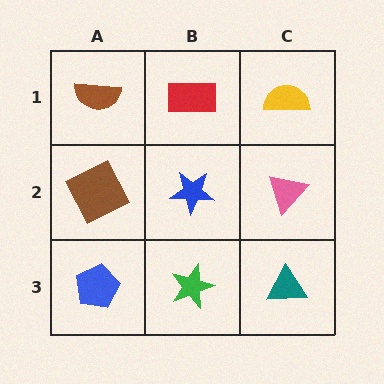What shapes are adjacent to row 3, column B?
A blue star (row 2, column B), a blue pentagon (row 3, column A), a teal triangle (row 3, column C).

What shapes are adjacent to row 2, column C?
A yellow semicircle (row 1, column C), a teal triangle (row 3, column C), a blue star (row 2, column B).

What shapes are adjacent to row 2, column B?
A red rectangle (row 1, column B), a green star (row 3, column B), a brown square (row 2, column A), a pink triangle (row 2, column C).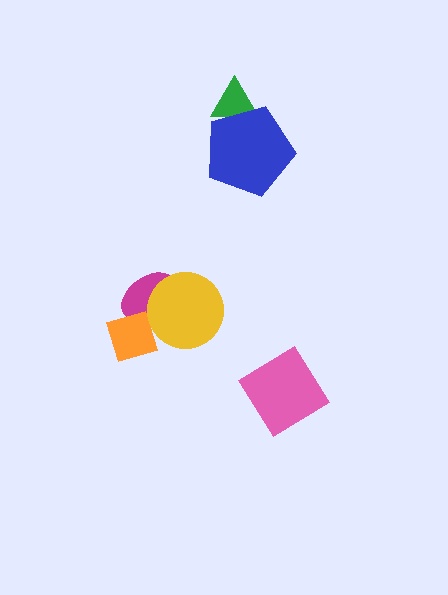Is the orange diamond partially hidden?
Yes, it is partially covered by another shape.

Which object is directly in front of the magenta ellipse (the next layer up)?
The orange diamond is directly in front of the magenta ellipse.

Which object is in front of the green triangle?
The blue pentagon is in front of the green triangle.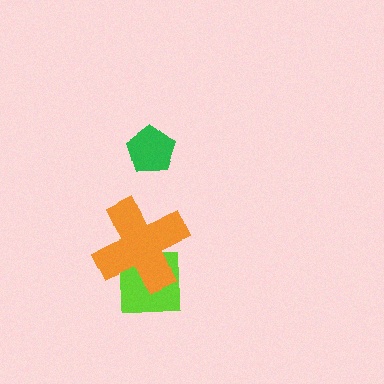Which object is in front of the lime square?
The orange cross is in front of the lime square.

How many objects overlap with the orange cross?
1 object overlaps with the orange cross.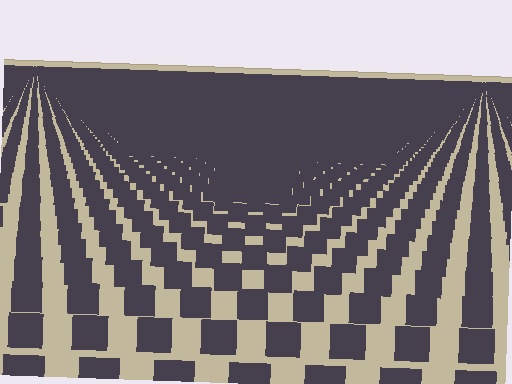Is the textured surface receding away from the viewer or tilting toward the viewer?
The surface is receding away from the viewer. Texture elements get smaller and denser toward the top.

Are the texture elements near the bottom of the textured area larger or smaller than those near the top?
Larger. Near the bottom, elements are closer to the viewer and appear at a bigger on-screen size.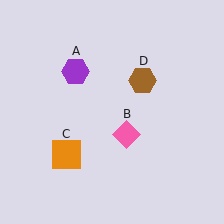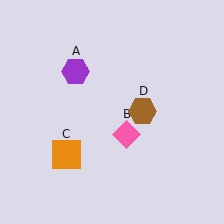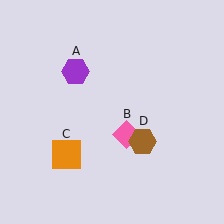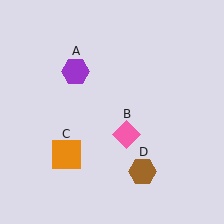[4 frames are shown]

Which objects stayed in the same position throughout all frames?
Purple hexagon (object A) and pink diamond (object B) and orange square (object C) remained stationary.